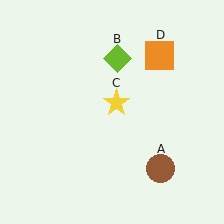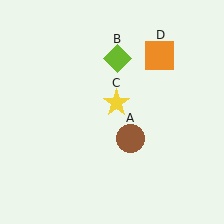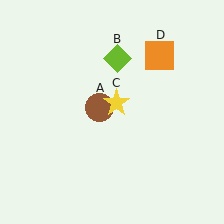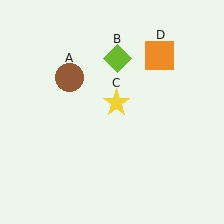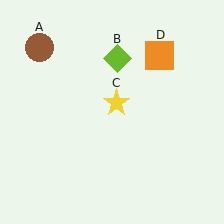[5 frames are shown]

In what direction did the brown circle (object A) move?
The brown circle (object A) moved up and to the left.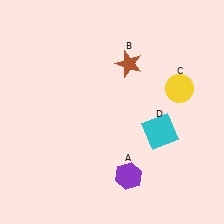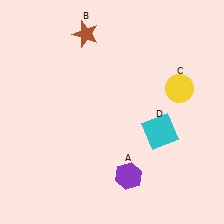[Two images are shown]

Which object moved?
The brown star (B) moved left.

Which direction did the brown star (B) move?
The brown star (B) moved left.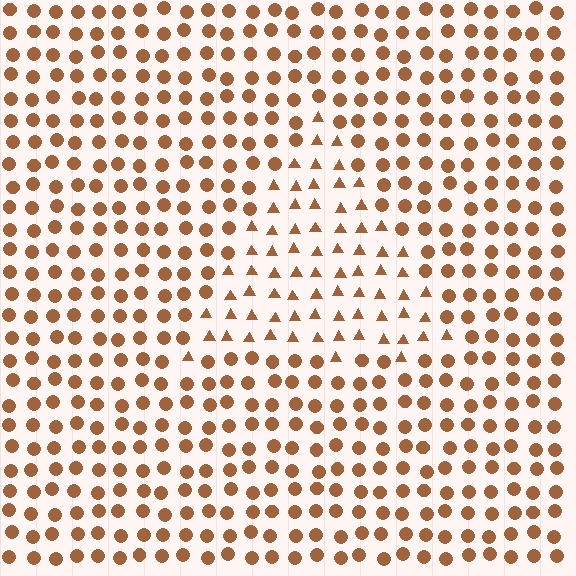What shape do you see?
I see a triangle.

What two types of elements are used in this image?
The image uses triangles inside the triangle region and circles outside it.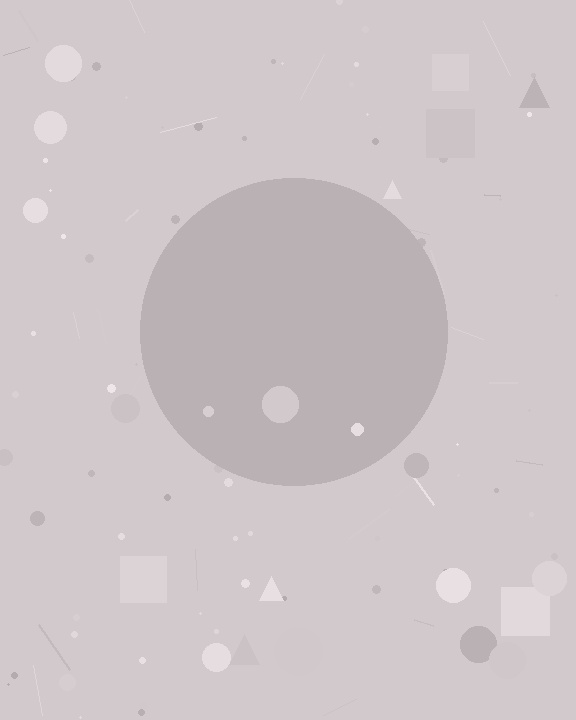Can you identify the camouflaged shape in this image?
The camouflaged shape is a circle.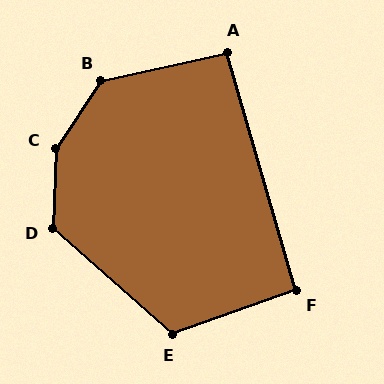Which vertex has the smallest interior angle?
F, at approximately 93 degrees.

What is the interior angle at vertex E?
Approximately 119 degrees (obtuse).